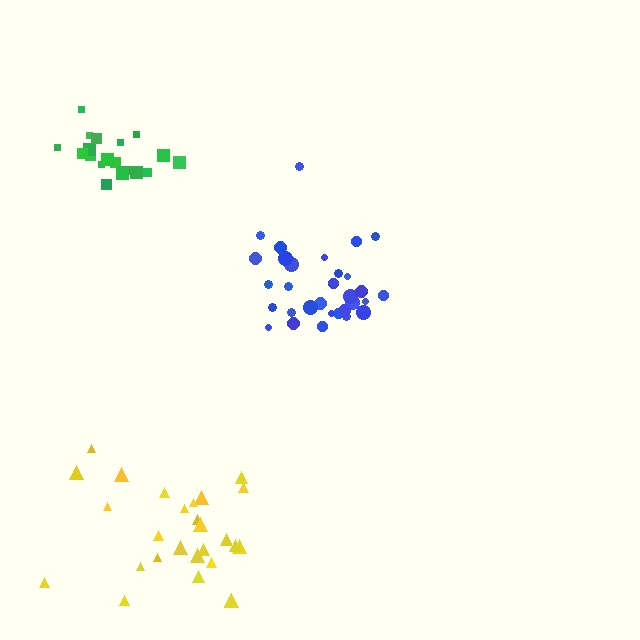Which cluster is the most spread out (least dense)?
Yellow.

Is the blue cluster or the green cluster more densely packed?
Green.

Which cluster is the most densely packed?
Green.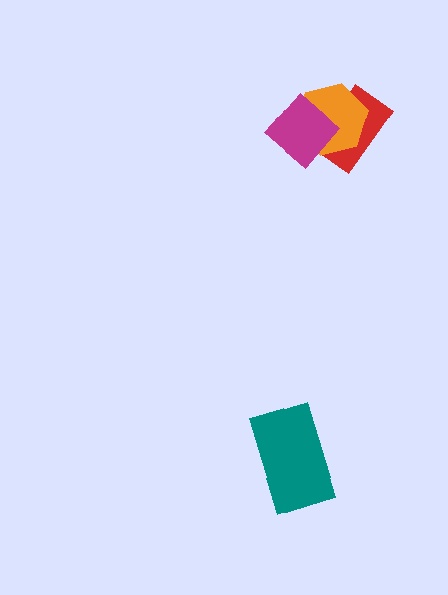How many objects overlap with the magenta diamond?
2 objects overlap with the magenta diamond.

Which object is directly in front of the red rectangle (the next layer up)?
The orange hexagon is directly in front of the red rectangle.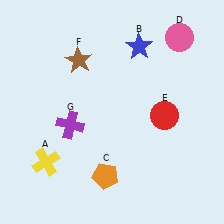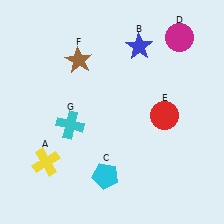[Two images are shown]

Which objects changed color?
C changed from orange to cyan. D changed from pink to magenta. G changed from purple to cyan.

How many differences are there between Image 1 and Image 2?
There are 3 differences between the two images.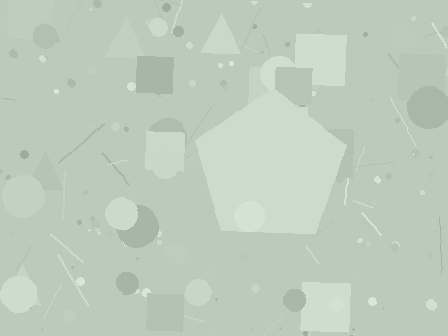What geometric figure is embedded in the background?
A pentagon is embedded in the background.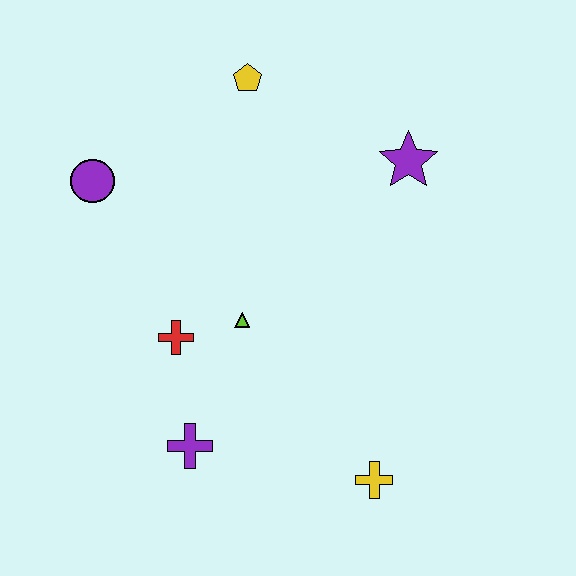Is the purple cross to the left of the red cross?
No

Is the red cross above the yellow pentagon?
No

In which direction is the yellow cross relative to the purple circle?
The yellow cross is below the purple circle.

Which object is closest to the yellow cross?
The purple cross is closest to the yellow cross.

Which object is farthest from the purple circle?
The yellow cross is farthest from the purple circle.